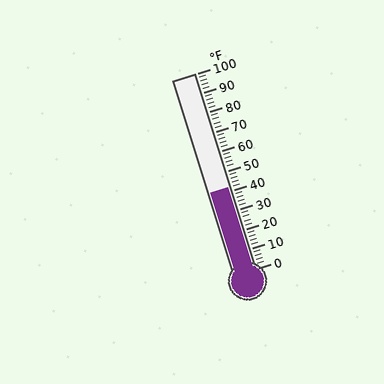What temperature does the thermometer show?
The thermometer shows approximately 42°F.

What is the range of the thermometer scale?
The thermometer scale ranges from 0°F to 100°F.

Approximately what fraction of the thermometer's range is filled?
The thermometer is filled to approximately 40% of its range.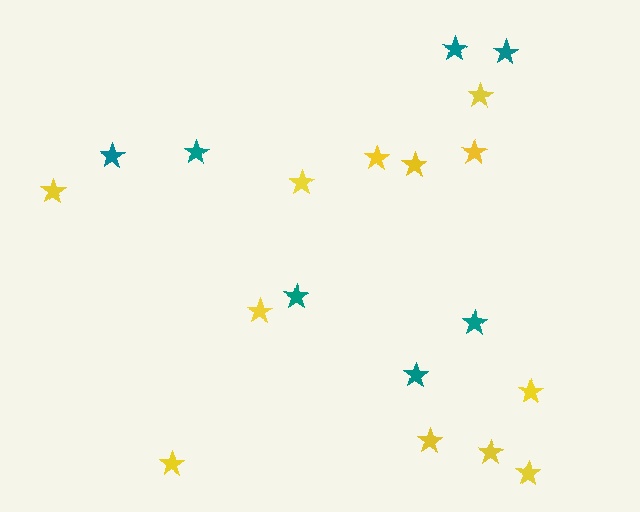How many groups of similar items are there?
There are 2 groups: one group of yellow stars (12) and one group of teal stars (7).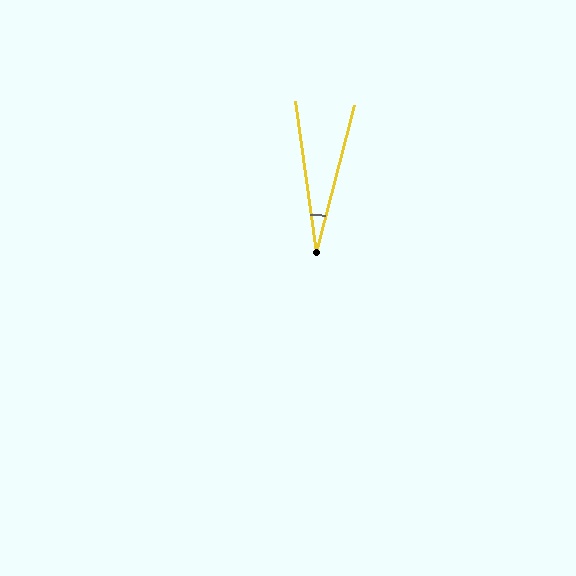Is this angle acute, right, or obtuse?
It is acute.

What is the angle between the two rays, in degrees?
Approximately 22 degrees.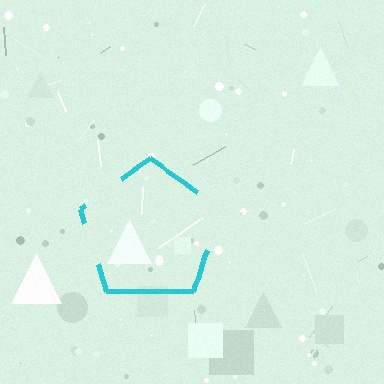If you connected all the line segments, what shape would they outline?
They would outline a pentagon.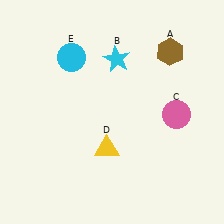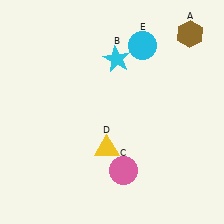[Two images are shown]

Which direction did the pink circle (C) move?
The pink circle (C) moved down.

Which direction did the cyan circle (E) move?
The cyan circle (E) moved right.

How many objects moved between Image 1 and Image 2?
3 objects moved between the two images.